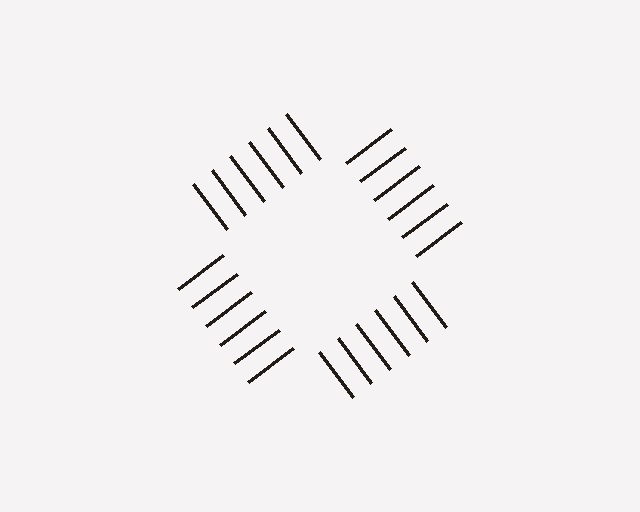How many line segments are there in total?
24 — 6 along each of the 4 edges.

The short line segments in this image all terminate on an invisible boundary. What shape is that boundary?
An illusory square — the line segments terminate on its edges but no continuous stroke is drawn.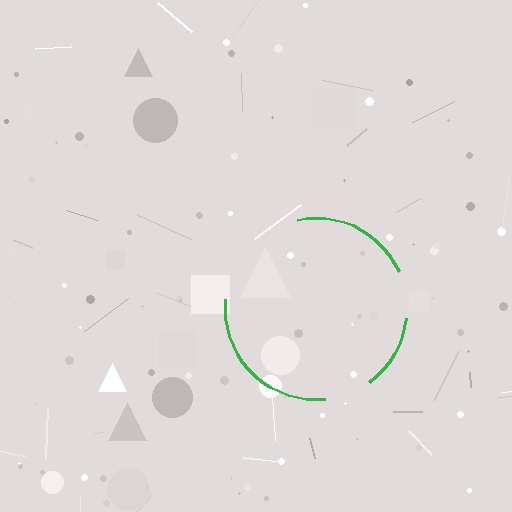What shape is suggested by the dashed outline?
The dashed outline suggests a circle.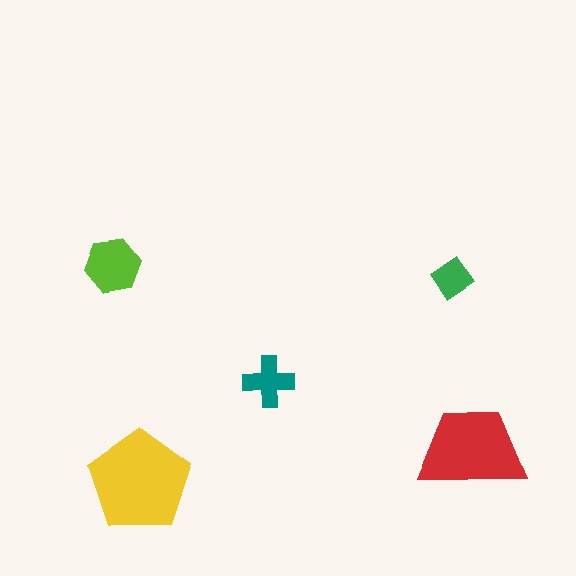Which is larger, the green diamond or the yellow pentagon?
The yellow pentagon.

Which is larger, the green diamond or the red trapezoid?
The red trapezoid.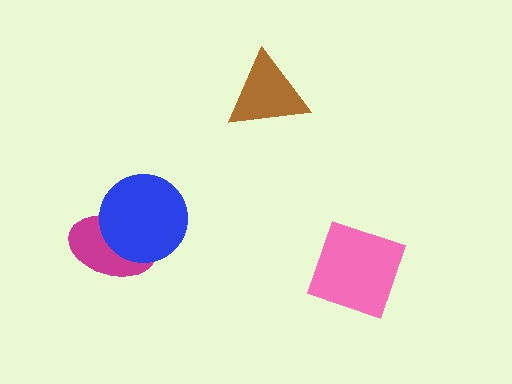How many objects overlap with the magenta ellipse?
1 object overlaps with the magenta ellipse.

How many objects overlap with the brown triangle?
0 objects overlap with the brown triangle.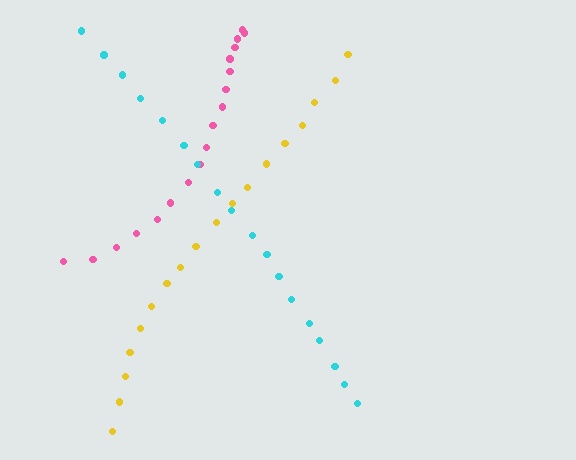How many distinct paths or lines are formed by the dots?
There are 3 distinct paths.